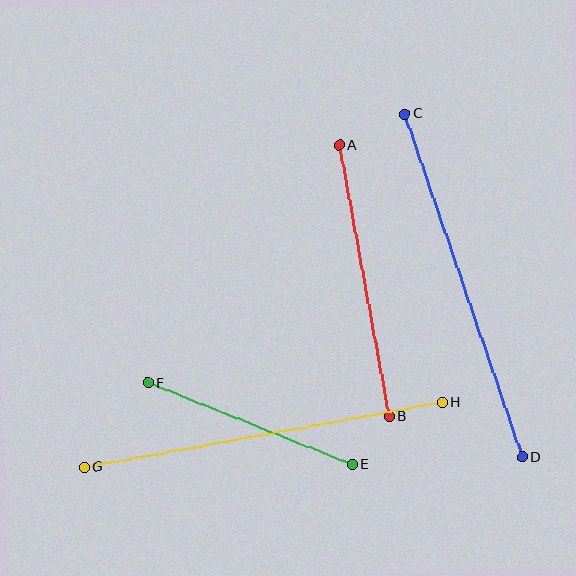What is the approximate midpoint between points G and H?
The midpoint is at approximately (263, 435) pixels.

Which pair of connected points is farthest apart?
Points G and H are farthest apart.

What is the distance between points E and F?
The distance is approximately 220 pixels.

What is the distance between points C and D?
The distance is approximately 363 pixels.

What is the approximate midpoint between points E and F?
The midpoint is at approximately (250, 424) pixels.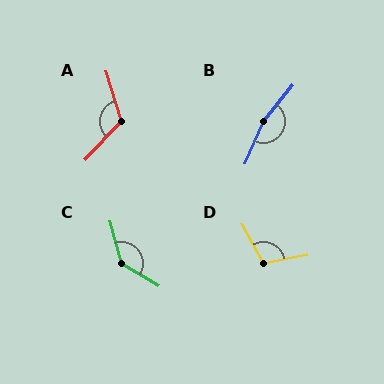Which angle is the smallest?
D, at approximately 107 degrees.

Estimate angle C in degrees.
Approximately 135 degrees.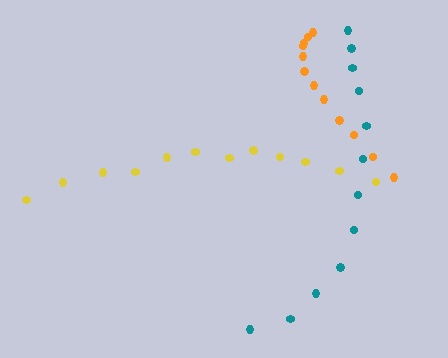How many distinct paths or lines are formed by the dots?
There are 3 distinct paths.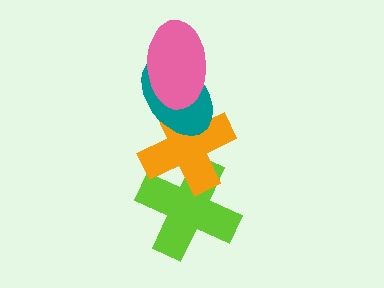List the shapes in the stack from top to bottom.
From top to bottom: the pink ellipse, the teal ellipse, the orange cross, the lime cross.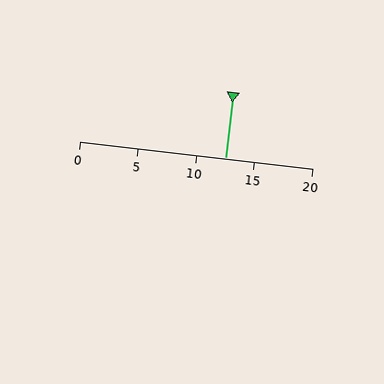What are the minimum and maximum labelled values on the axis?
The axis runs from 0 to 20.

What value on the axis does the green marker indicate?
The marker indicates approximately 12.5.